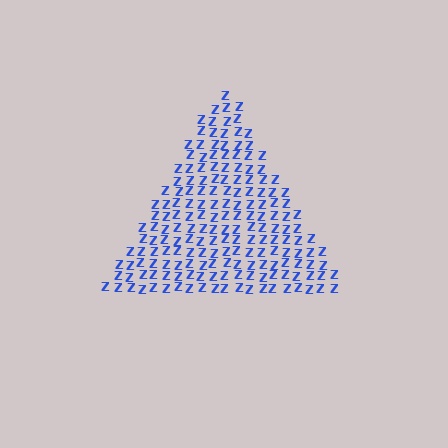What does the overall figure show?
The overall figure shows a triangle.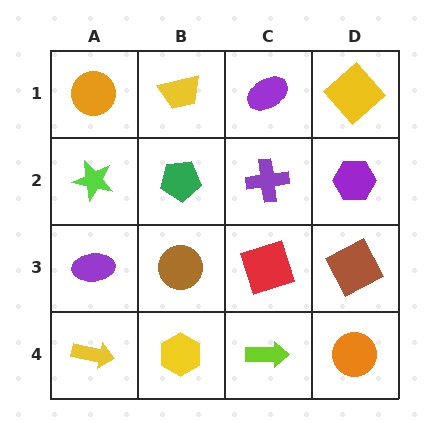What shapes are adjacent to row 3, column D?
A purple hexagon (row 2, column D), an orange circle (row 4, column D), a red square (row 3, column C).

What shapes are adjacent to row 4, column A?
A purple ellipse (row 3, column A), a yellow hexagon (row 4, column B).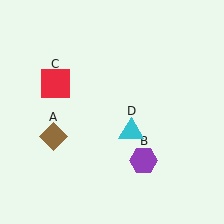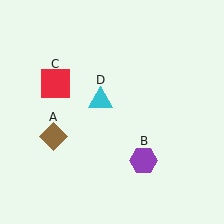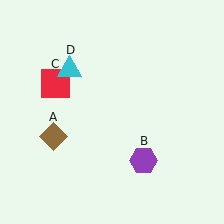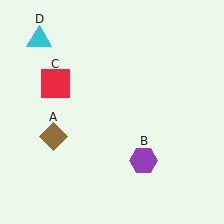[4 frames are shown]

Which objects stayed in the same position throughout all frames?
Brown diamond (object A) and purple hexagon (object B) and red square (object C) remained stationary.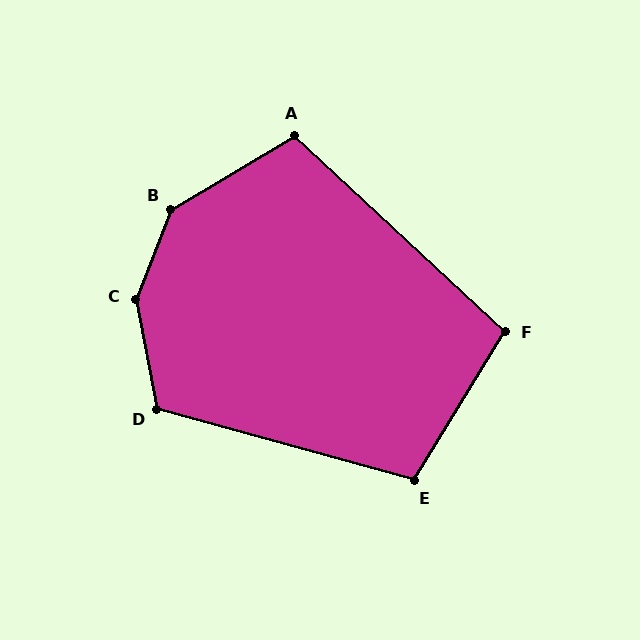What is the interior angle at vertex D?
Approximately 117 degrees (obtuse).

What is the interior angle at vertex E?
Approximately 106 degrees (obtuse).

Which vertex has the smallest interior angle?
F, at approximately 101 degrees.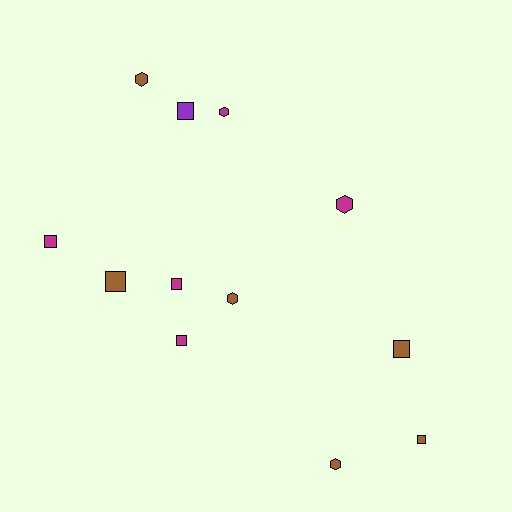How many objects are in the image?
There are 12 objects.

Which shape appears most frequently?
Square, with 7 objects.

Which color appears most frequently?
Brown, with 6 objects.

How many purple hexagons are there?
There are no purple hexagons.